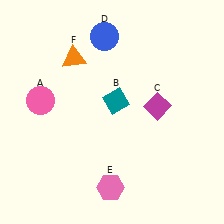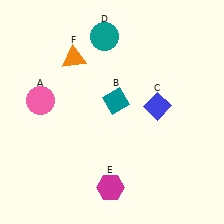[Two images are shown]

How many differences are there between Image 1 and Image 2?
There are 3 differences between the two images.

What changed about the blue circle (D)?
In Image 1, D is blue. In Image 2, it changed to teal.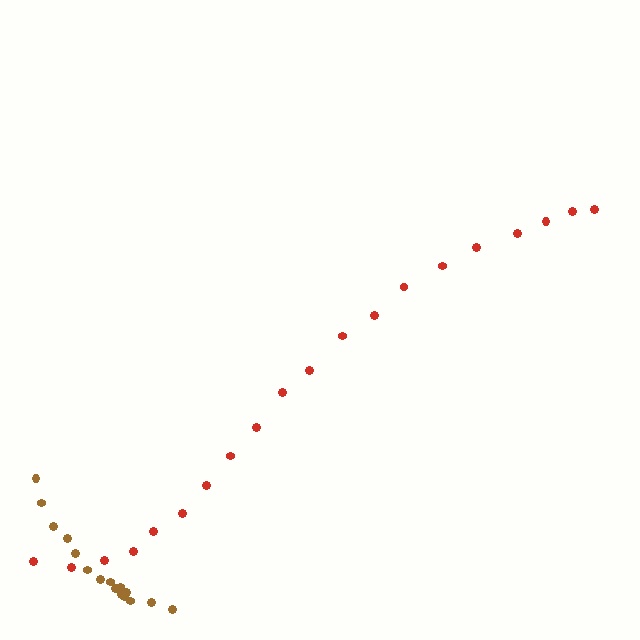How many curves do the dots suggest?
There are 2 distinct paths.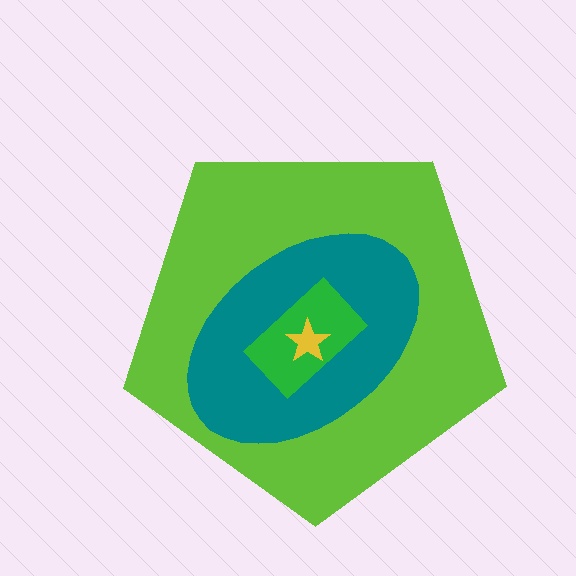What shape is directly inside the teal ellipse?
The green rectangle.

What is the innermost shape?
The yellow star.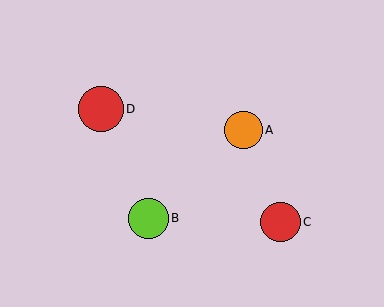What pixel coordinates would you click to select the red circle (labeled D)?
Click at (101, 109) to select the red circle D.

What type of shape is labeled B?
Shape B is a lime circle.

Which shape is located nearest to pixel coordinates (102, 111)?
The red circle (labeled D) at (101, 109) is nearest to that location.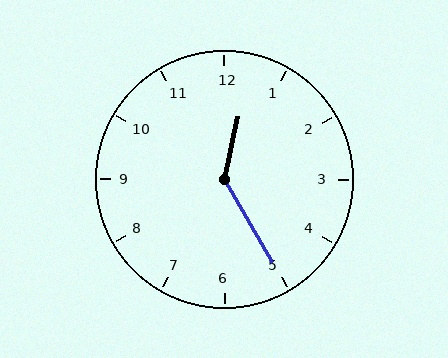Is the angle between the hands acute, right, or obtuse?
It is obtuse.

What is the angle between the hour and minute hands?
Approximately 138 degrees.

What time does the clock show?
12:25.